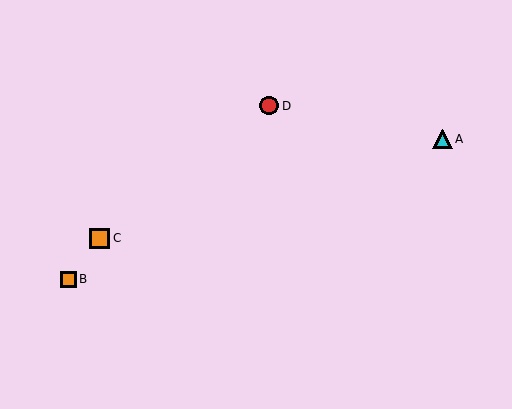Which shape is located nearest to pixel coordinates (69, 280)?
The orange square (labeled B) at (68, 279) is nearest to that location.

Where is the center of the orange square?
The center of the orange square is at (68, 279).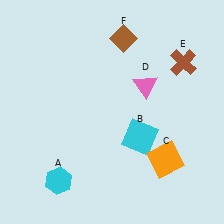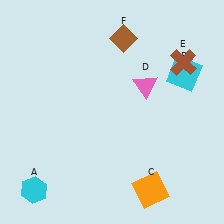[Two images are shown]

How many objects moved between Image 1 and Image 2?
3 objects moved between the two images.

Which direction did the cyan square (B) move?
The cyan square (B) moved up.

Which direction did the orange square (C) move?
The orange square (C) moved down.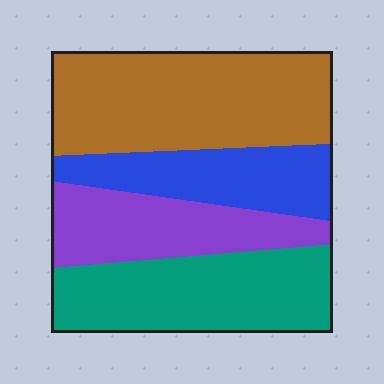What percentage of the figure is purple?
Purple takes up about one fifth (1/5) of the figure.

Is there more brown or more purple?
Brown.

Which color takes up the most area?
Brown, at roughly 35%.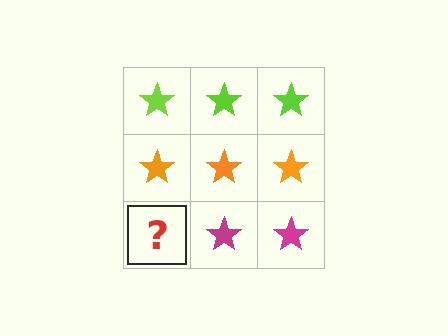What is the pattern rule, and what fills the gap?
The rule is that each row has a consistent color. The gap should be filled with a magenta star.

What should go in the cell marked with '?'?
The missing cell should contain a magenta star.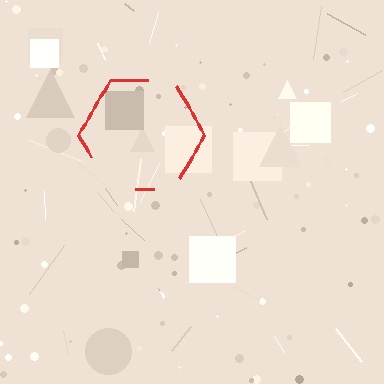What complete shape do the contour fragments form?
The contour fragments form a hexagon.